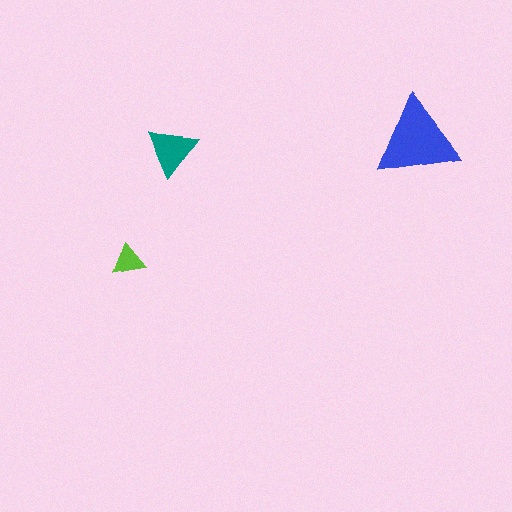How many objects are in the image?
There are 3 objects in the image.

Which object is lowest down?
The lime triangle is bottommost.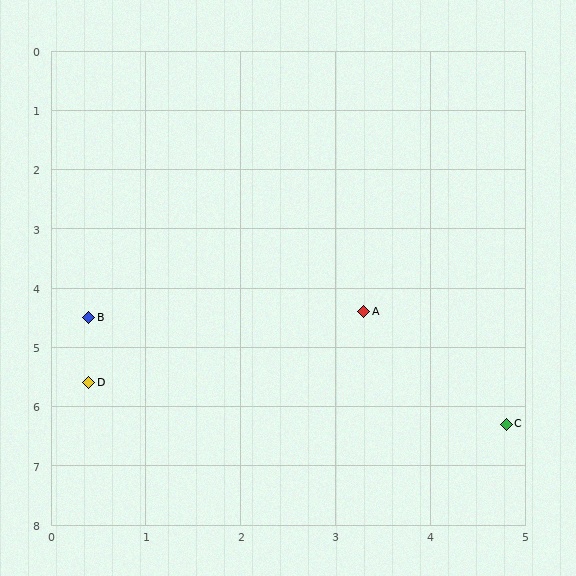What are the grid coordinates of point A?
Point A is at approximately (3.3, 4.4).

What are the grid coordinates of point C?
Point C is at approximately (4.8, 6.3).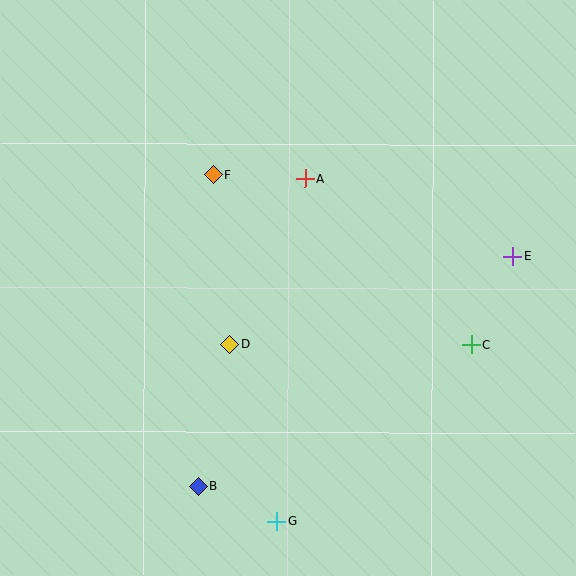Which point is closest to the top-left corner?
Point F is closest to the top-left corner.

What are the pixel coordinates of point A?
Point A is at (305, 179).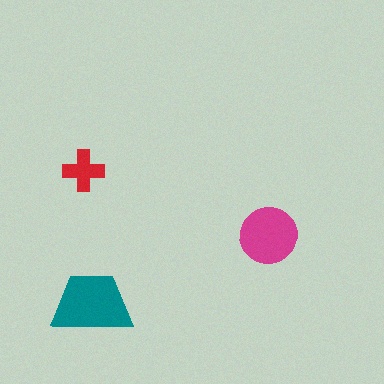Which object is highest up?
The red cross is topmost.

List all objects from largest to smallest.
The teal trapezoid, the magenta circle, the red cross.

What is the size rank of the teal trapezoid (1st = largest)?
1st.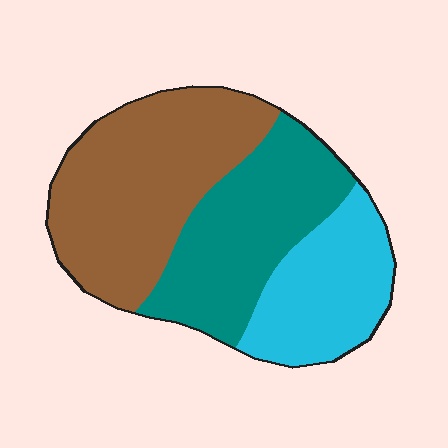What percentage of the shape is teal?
Teal covers around 35% of the shape.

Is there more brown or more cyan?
Brown.